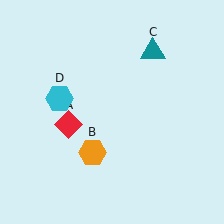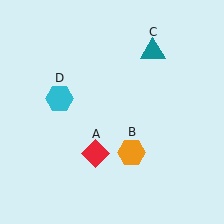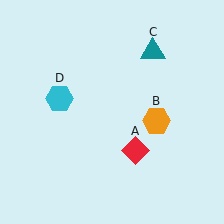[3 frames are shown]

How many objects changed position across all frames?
2 objects changed position: red diamond (object A), orange hexagon (object B).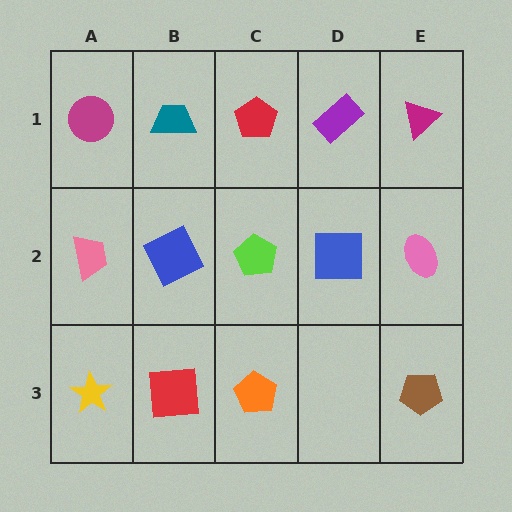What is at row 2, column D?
A blue square.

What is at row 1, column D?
A purple rectangle.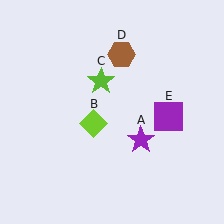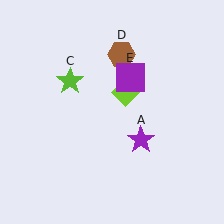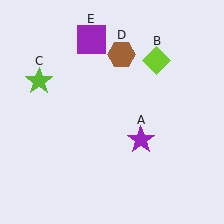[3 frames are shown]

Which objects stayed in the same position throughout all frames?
Purple star (object A) and brown hexagon (object D) remained stationary.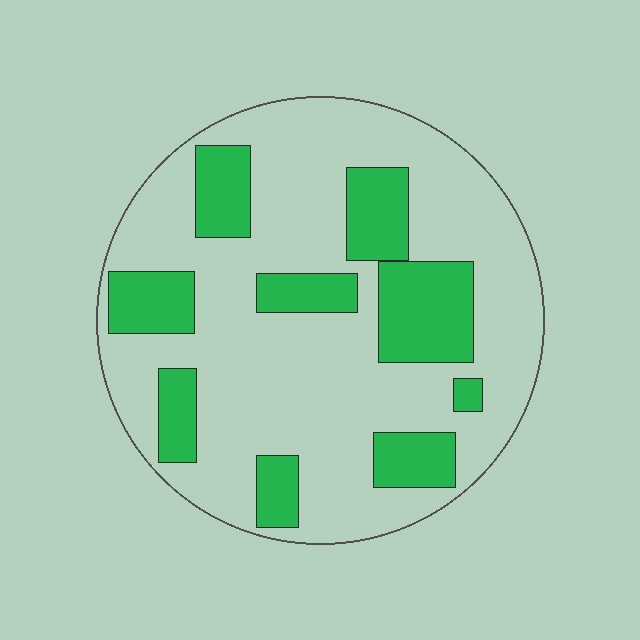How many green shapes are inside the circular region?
9.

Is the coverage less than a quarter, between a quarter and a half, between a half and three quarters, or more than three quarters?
Between a quarter and a half.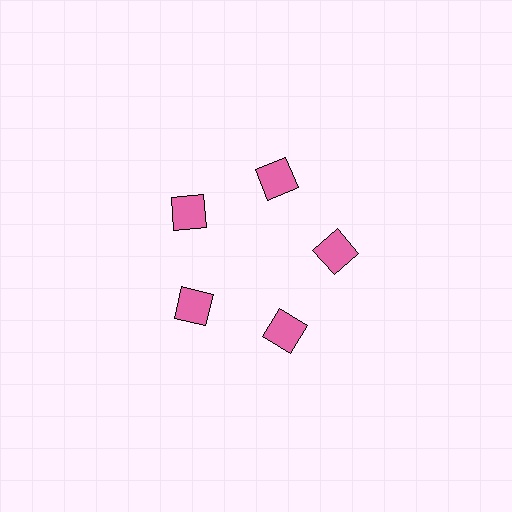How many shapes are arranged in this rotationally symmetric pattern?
There are 5 shapes, arranged in 5 groups of 1.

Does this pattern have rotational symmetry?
Yes, this pattern has 5-fold rotational symmetry. It looks the same after rotating 72 degrees around the center.